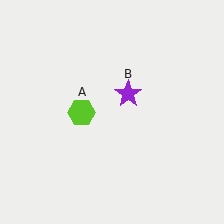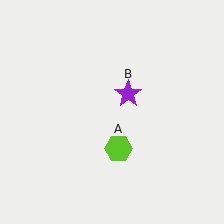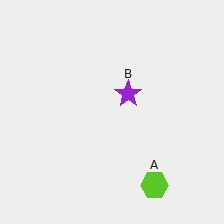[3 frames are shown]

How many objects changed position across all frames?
1 object changed position: lime hexagon (object A).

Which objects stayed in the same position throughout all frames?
Purple star (object B) remained stationary.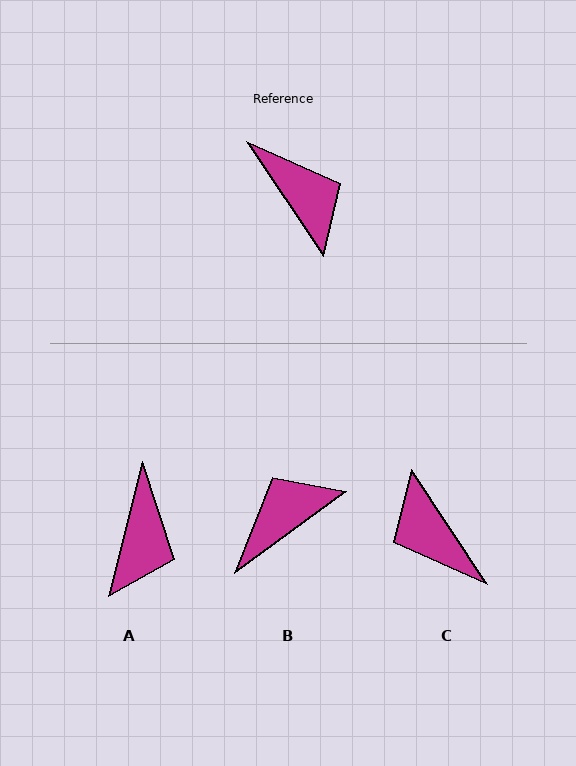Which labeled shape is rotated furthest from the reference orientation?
C, about 180 degrees away.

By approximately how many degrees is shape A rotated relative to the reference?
Approximately 48 degrees clockwise.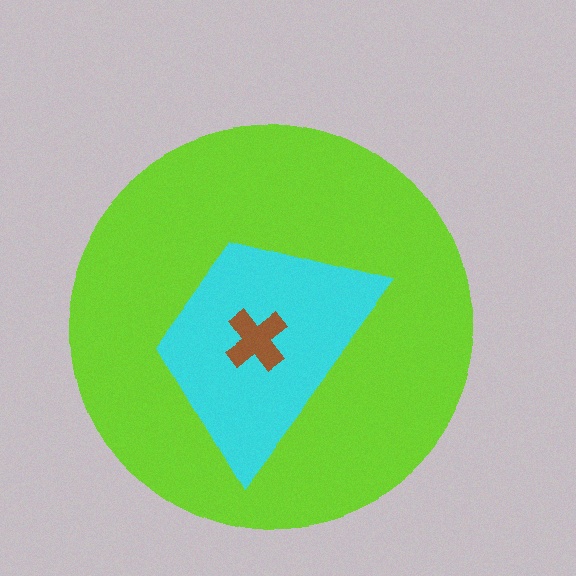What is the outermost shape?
The lime circle.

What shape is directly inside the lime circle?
The cyan trapezoid.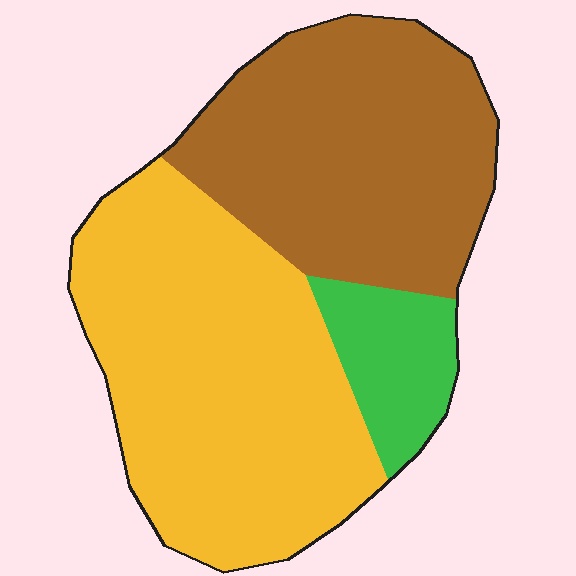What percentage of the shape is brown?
Brown covers about 40% of the shape.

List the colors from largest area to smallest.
From largest to smallest: yellow, brown, green.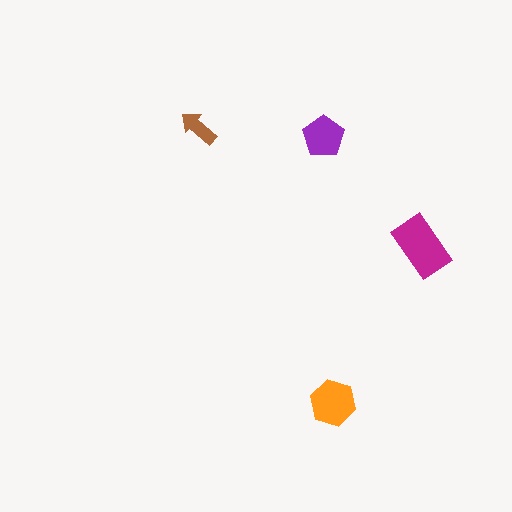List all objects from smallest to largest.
The brown arrow, the purple pentagon, the orange hexagon, the magenta rectangle.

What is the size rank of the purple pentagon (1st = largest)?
3rd.